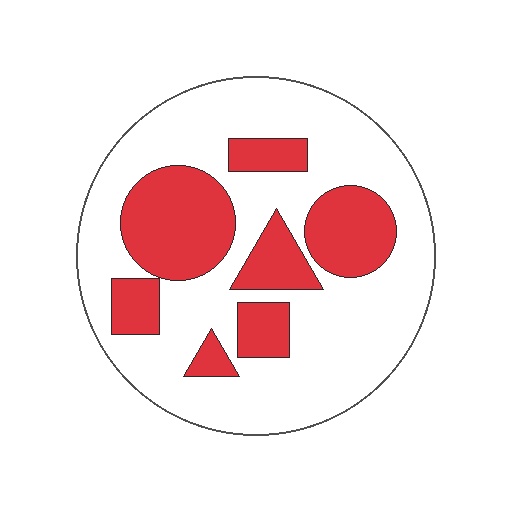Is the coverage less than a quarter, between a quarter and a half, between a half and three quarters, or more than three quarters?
Between a quarter and a half.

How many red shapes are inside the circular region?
7.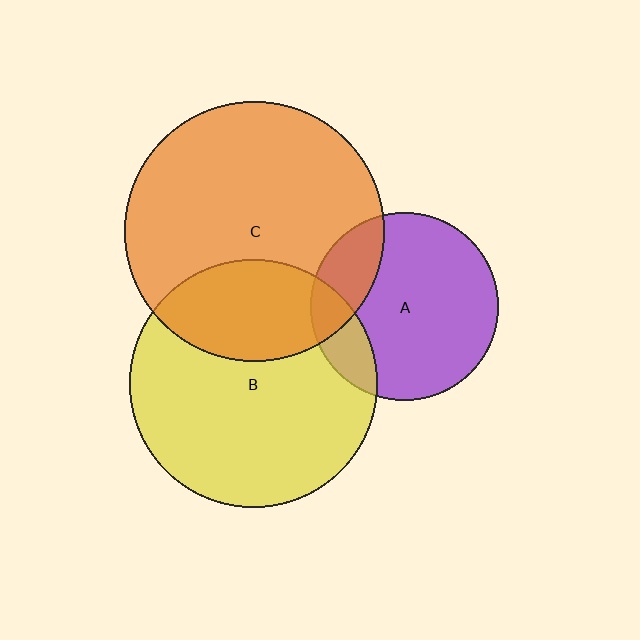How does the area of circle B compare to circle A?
Approximately 1.7 times.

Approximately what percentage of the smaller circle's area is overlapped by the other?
Approximately 20%.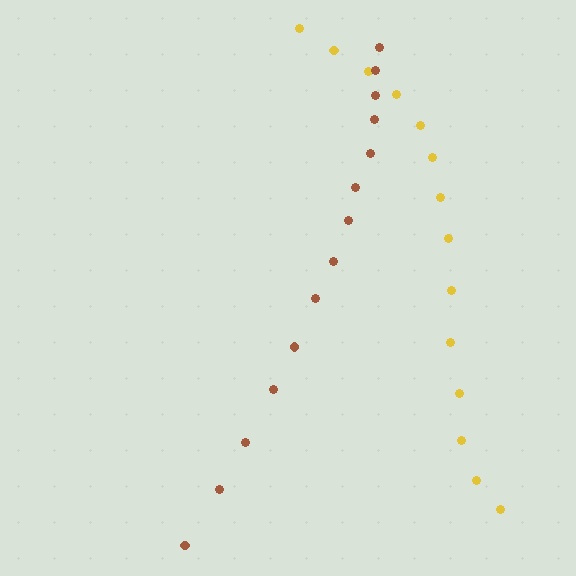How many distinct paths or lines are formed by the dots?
There are 2 distinct paths.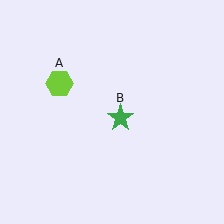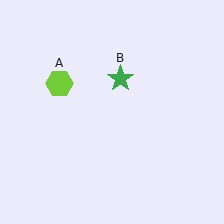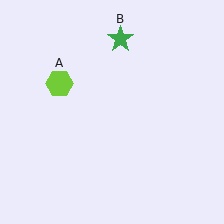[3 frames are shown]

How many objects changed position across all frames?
1 object changed position: green star (object B).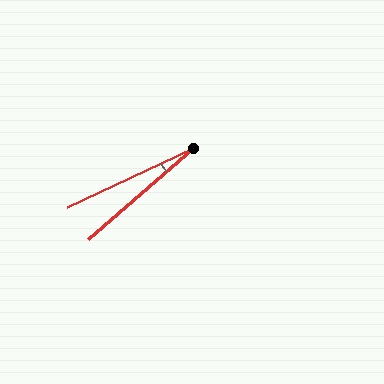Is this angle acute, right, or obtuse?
It is acute.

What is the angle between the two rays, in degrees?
Approximately 16 degrees.